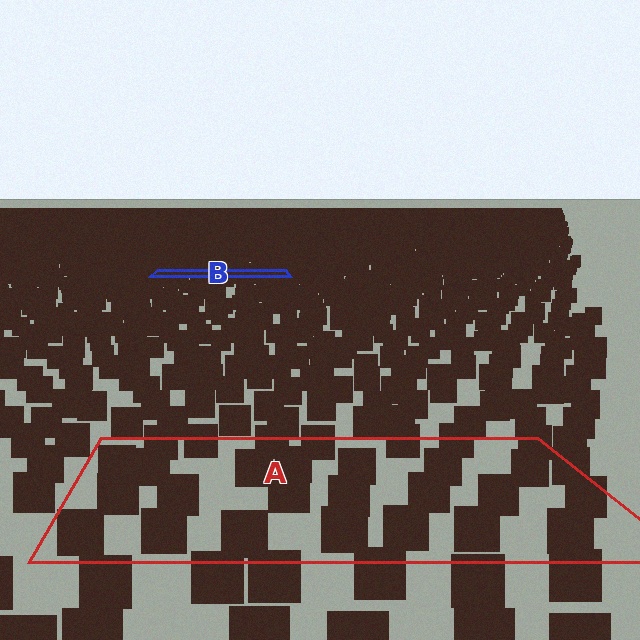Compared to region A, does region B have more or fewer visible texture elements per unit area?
Region B has more texture elements per unit area — they are packed more densely because it is farther away.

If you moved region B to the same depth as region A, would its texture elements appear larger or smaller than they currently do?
They would appear larger. At a closer depth, the same texture elements are projected at a bigger on-screen size.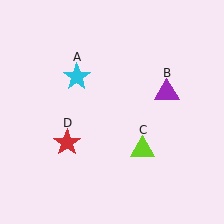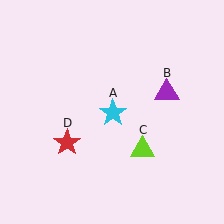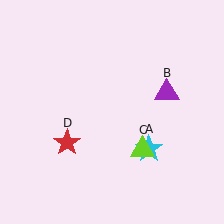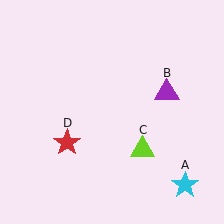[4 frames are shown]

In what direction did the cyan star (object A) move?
The cyan star (object A) moved down and to the right.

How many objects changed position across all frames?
1 object changed position: cyan star (object A).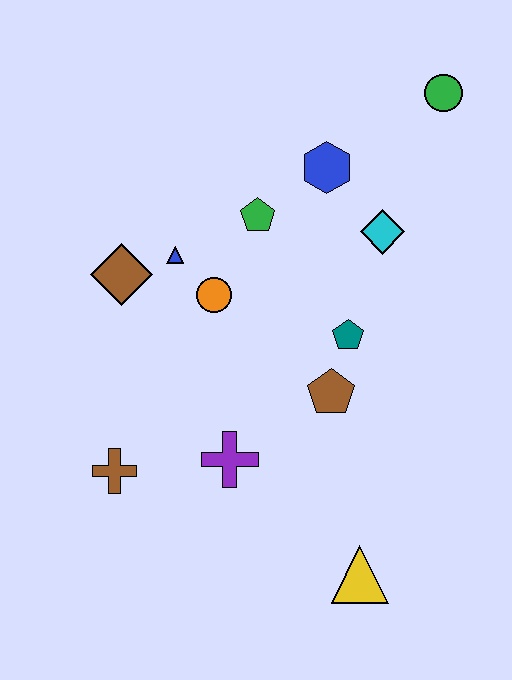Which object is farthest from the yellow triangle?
The green circle is farthest from the yellow triangle.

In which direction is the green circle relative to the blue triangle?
The green circle is to the right of the blue triangle.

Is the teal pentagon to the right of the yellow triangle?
No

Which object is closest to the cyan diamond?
The blue hexagon is closest to the cyan diamond.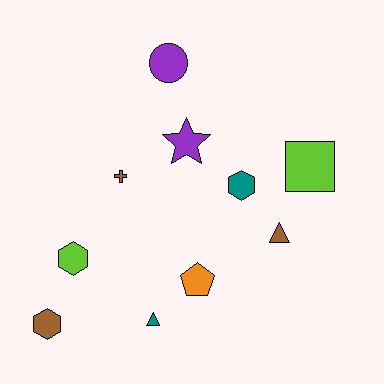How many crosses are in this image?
There is 1 cross.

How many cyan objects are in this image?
There are no cyan objects.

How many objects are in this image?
There are 10 objects.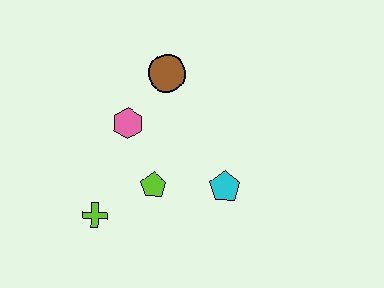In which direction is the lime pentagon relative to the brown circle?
The lime pentagon is below the brown circle.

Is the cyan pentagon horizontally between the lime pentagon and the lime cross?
No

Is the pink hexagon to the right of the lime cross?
Yes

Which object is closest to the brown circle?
The pink hexagon is closest to the brown circle.